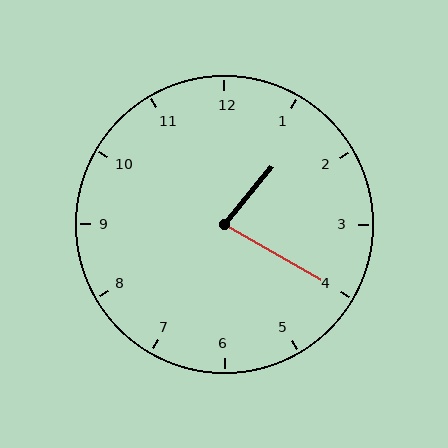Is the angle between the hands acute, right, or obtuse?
It is acute.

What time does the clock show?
1:20.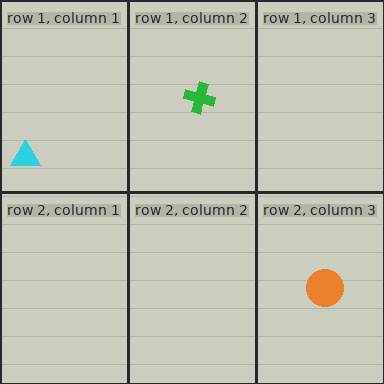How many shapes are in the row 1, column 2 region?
1.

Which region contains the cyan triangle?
The row 1, column 1 region.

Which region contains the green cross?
The row 1, column 2 region.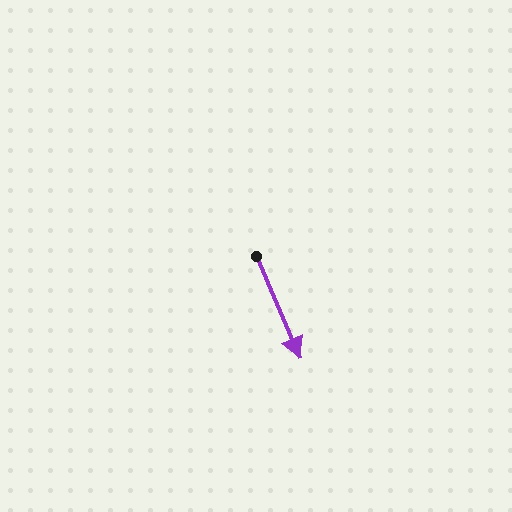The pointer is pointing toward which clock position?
Roughly 5 o'clock.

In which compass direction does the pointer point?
Southeast.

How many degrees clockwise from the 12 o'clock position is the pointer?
Approximately 157 degrees.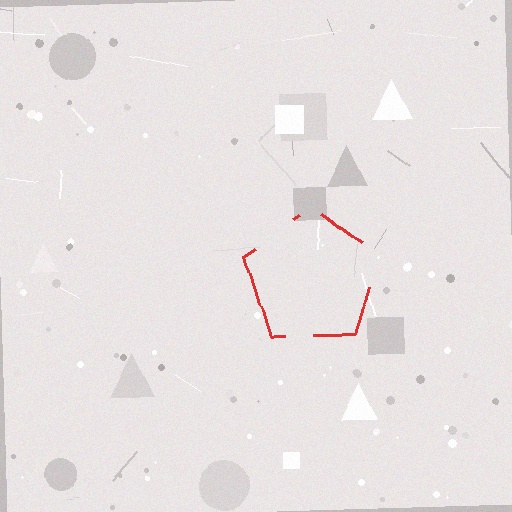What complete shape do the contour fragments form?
The contour fragments form a pentagon.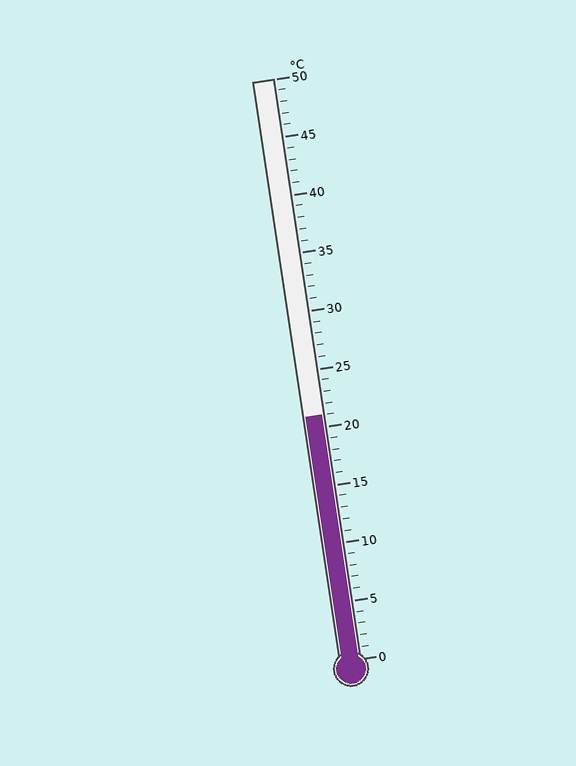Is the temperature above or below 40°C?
The temperature is below 40°C.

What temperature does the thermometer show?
The thermometer shows approximately 21°C.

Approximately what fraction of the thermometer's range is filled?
The thermometer is filled to approximately 40% of its range.